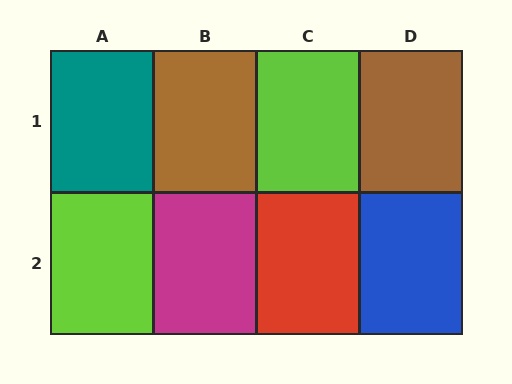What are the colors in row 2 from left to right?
Lime, magenta, red, blue.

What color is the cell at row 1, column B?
Brown.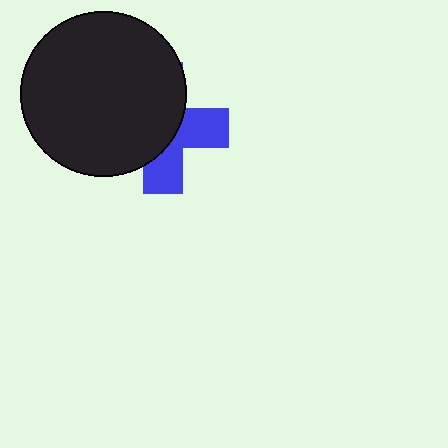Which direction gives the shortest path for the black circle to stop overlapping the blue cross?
Moving left gives the shortest separation.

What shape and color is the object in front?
The object in front is a black circle.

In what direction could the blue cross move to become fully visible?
The blue cross could move right. That would shift it out from behind the black circle entirely.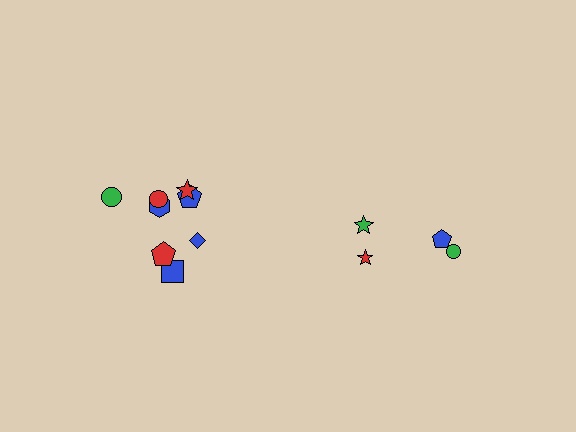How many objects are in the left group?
There are 8 objects.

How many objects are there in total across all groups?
There are 12 objects.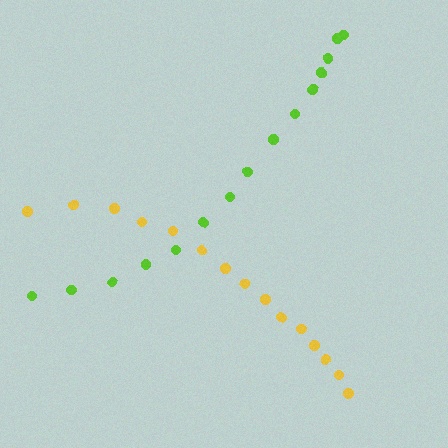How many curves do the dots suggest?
There are 2 distinct paths.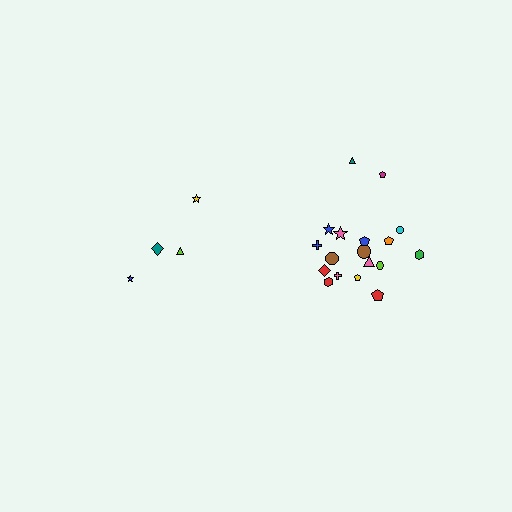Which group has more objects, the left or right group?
The right group.